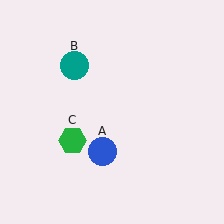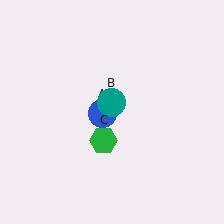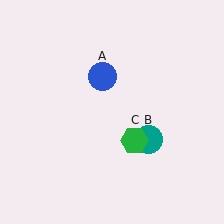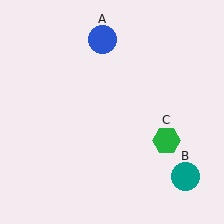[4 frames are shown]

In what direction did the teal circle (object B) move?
The teal circle (object B) moved down and to the right.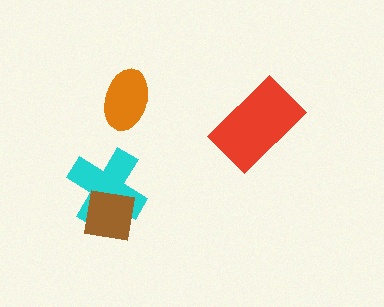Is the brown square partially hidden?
No, no other shape covers it.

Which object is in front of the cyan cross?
The brown square is in front of the cyan cross.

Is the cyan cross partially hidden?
Yes, it is partially covered by another shape.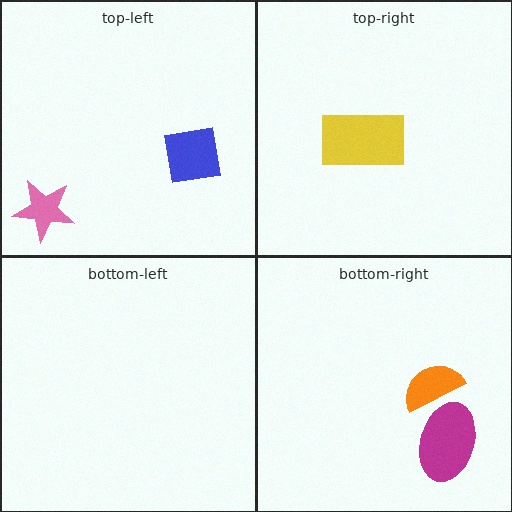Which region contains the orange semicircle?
The bottom-right region.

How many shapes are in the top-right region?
1.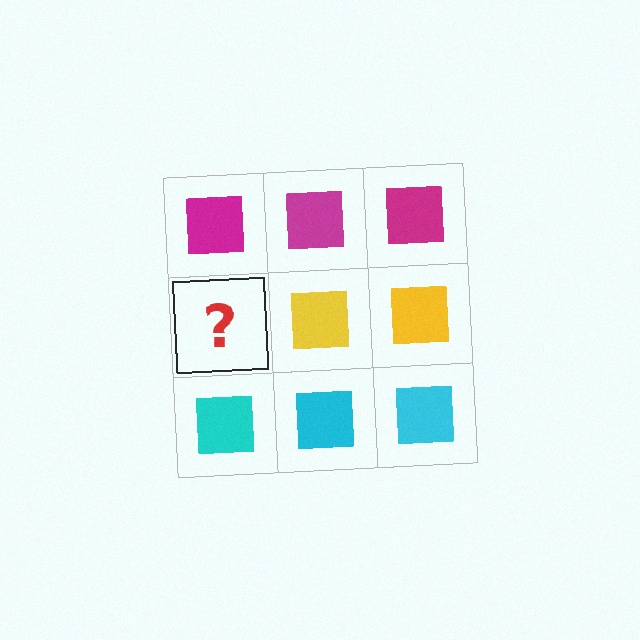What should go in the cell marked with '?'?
The missing cell should contain a yellow square.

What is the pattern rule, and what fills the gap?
The rule is that each row has a consistent color. The gap should be filled with a yellow square.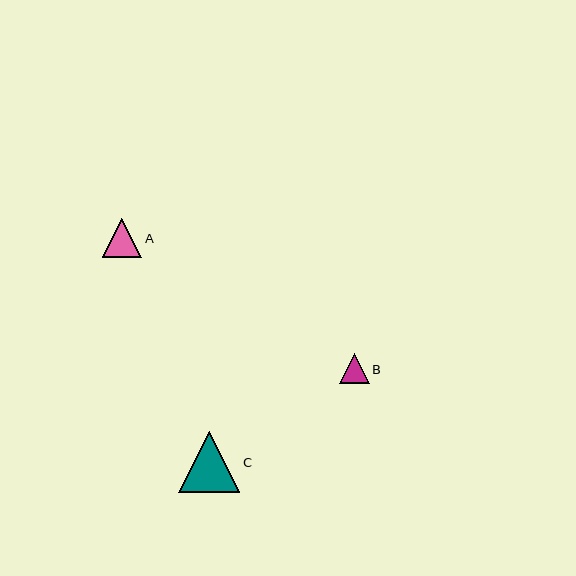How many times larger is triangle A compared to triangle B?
Triangle A is approximately 1.3 times the size of triangle B.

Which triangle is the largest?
Triangle C is the largest with a size of approximately 61 pixels.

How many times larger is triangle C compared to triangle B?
Triangle C is approximately 2.1 times the size of triangle B.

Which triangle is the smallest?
Triangle B is the smallest with a size of approximately 30 pixels.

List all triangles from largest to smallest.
From largest to smallest: C, A, B.